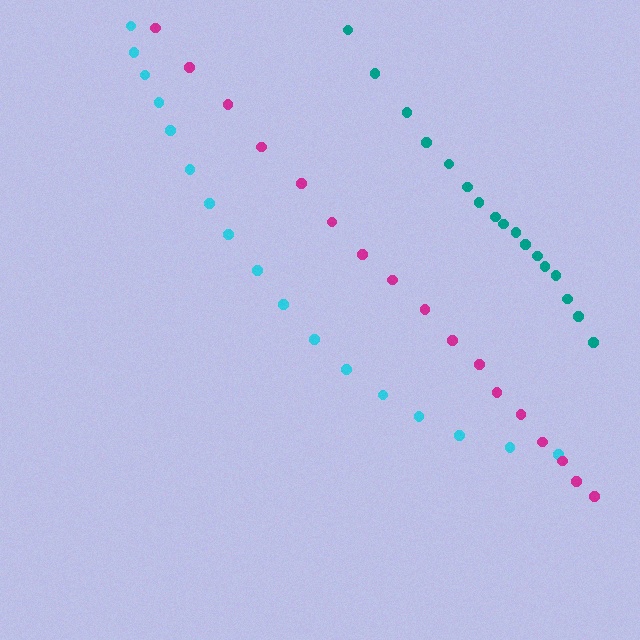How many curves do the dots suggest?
There are 3 distinct paths.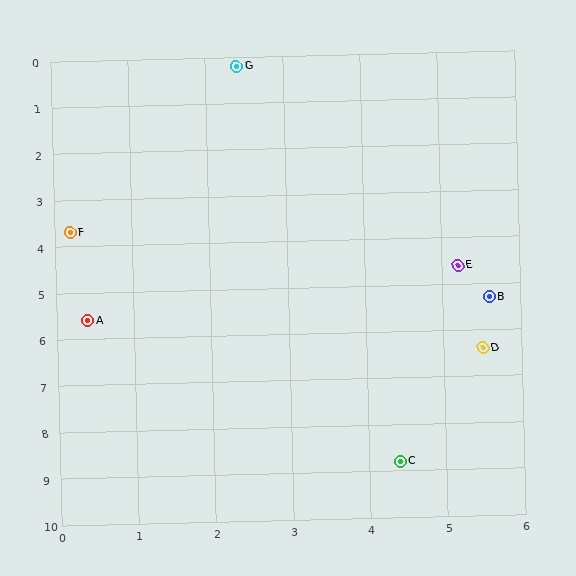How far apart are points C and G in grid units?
Points C and G are about 8.8 grid units apart.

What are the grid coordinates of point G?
Point G is at approximately (2.4, 0.2).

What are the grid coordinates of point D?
Point D is at approximately (5.5, 6.4).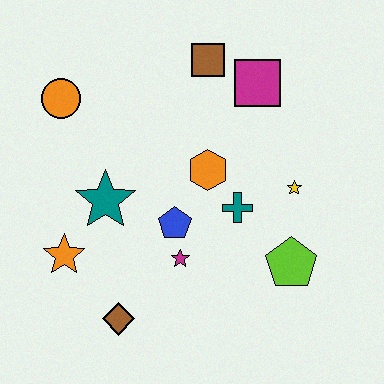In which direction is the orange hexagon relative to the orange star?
The orange hexagon is to the right of the orange star.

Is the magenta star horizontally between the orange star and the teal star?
No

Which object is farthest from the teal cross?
The orange circle is farthest from the teal cross.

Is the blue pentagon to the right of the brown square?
No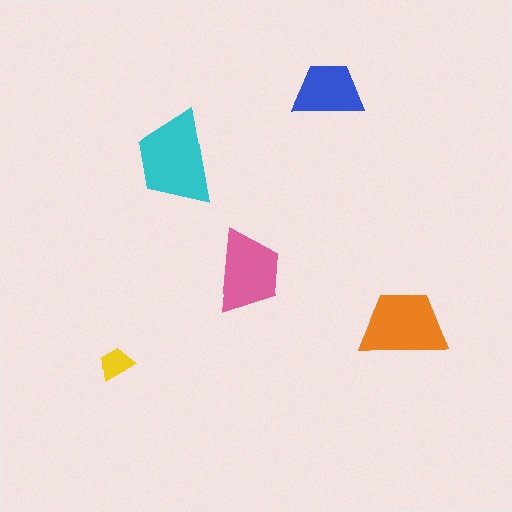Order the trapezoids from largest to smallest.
the cyan one, the orange one, the pink one, the blue one, the yellow one.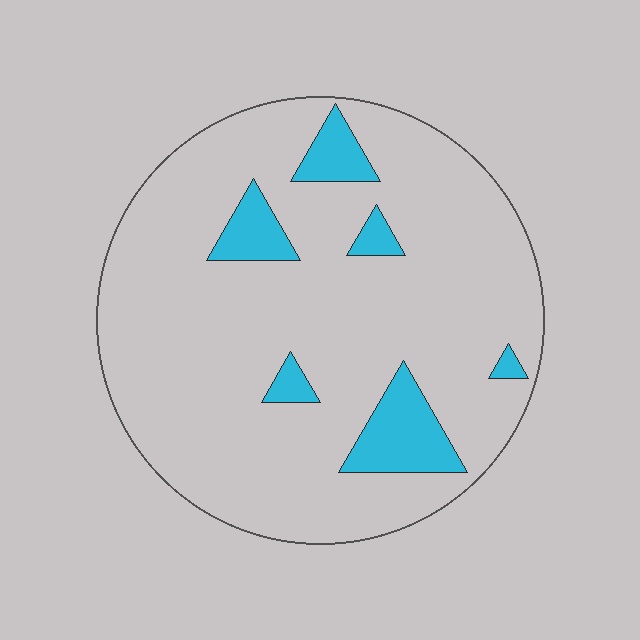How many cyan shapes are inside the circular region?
6.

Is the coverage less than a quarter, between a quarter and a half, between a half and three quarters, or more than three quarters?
Less than a quarter.